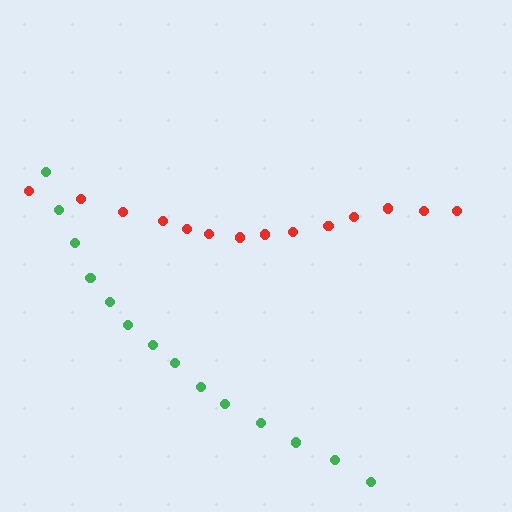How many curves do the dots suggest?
There are 2 distinct paths.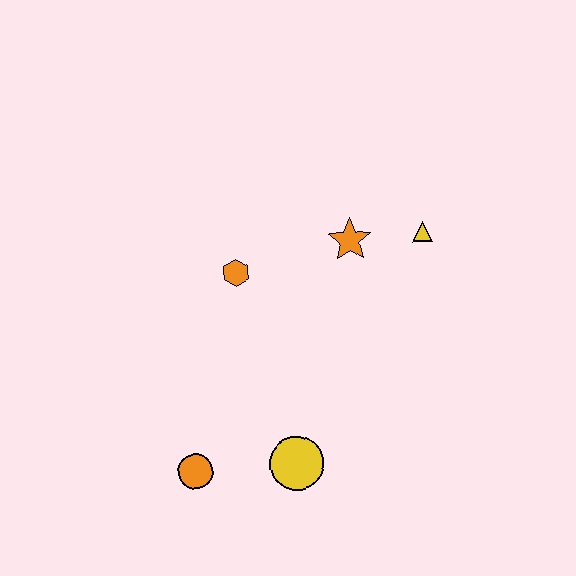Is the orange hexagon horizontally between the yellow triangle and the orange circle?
Yes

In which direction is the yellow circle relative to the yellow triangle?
The yellow circle is below the yellow triangle.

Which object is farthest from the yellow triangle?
The orange circle is farthest from the yellow triangle.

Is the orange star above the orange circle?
Yes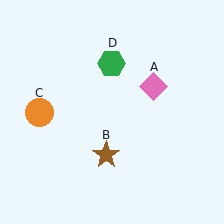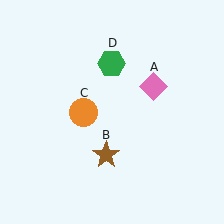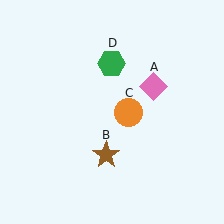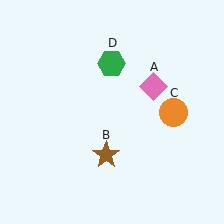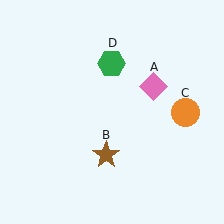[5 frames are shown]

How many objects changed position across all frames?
1 object changed position: orange circle (object C).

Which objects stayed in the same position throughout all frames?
Pink diamond (object A) and brown star (object B) and green hexagon (object D) remained stationary.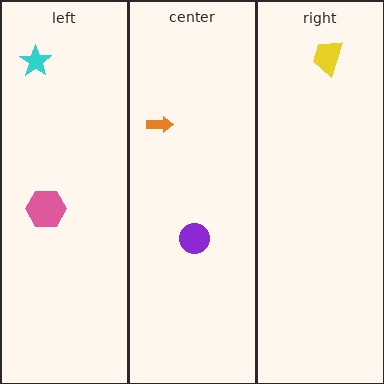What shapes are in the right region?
The yellow trapezoid.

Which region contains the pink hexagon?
The left region.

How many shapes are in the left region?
2.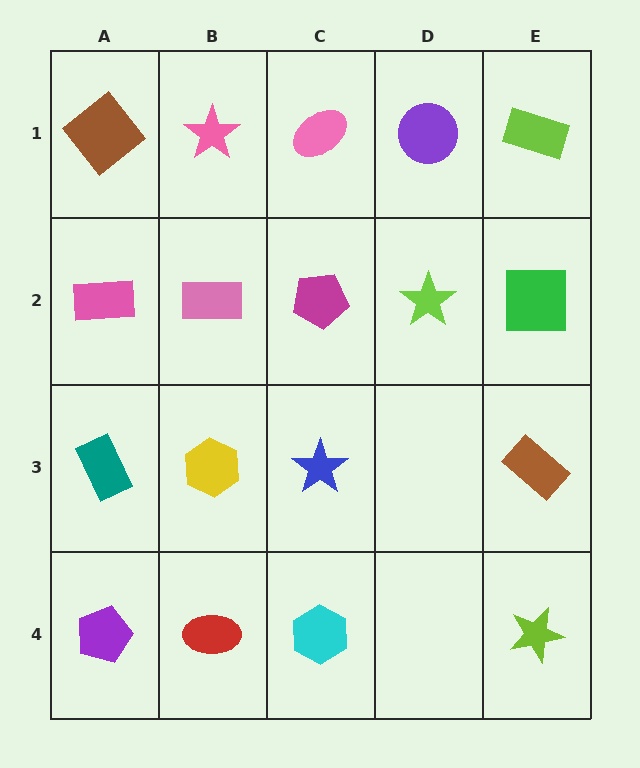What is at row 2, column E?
A green square.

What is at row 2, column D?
A lime star.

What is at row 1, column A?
A brown diamond.